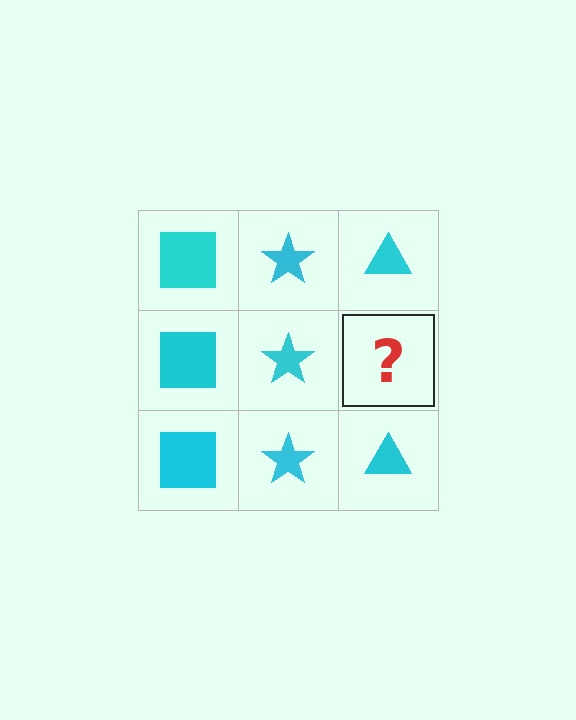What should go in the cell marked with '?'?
The missing cell should contain a cyan triangle.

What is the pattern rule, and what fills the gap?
The rule is that each column has a consistent shape. The gap should be filled with a cyan triangle.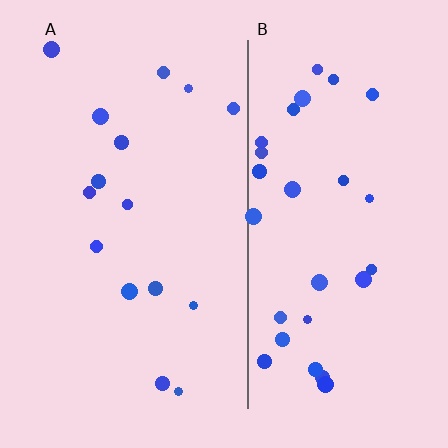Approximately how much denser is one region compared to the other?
Approximately 1.9× — region B over region A.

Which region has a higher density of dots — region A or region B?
B (the right).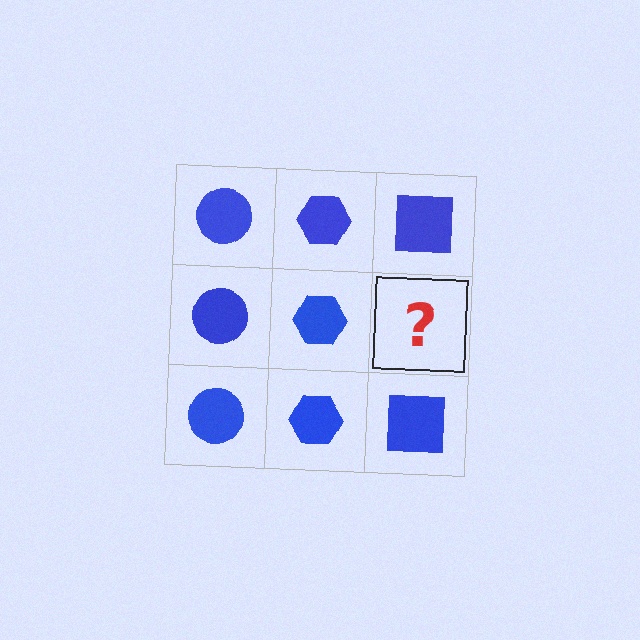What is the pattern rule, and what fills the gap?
The rule is that each column has a consistent shape. The gap should be filled with a blue square.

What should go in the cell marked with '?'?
The missing cell should contain a blue square.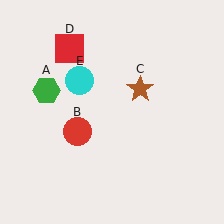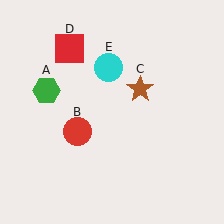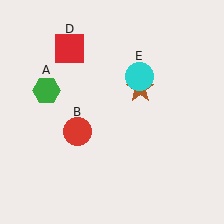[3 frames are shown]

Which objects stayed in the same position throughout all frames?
Green hexagon (object A) and red circle (object B) and brown star (object C) and red square (object D) remained stationary.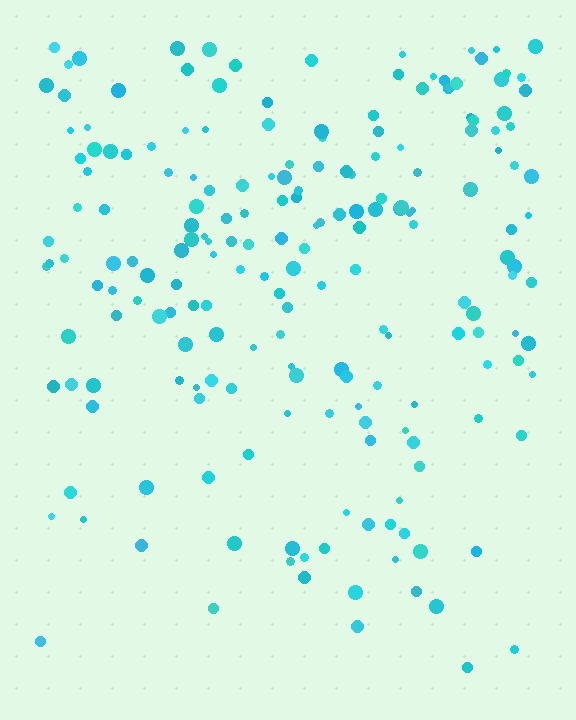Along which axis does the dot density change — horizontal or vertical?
Vertical.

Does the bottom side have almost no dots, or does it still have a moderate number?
Still a moderate number, just noticeably fewer than the top.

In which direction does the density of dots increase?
From bottom to top, with the top side densest.